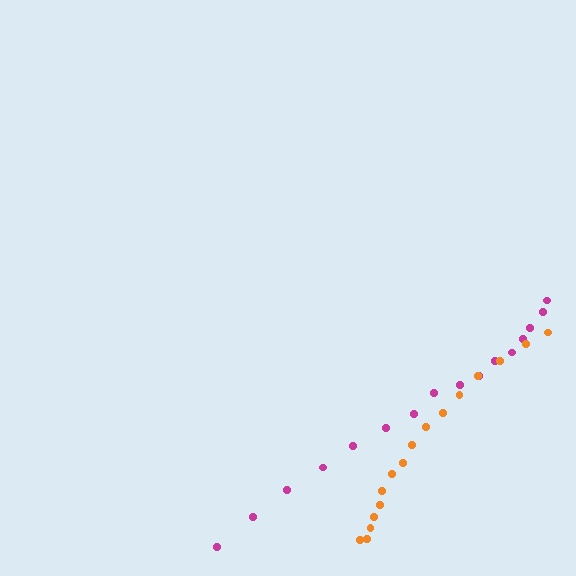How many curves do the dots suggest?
There are 2 distinct paths.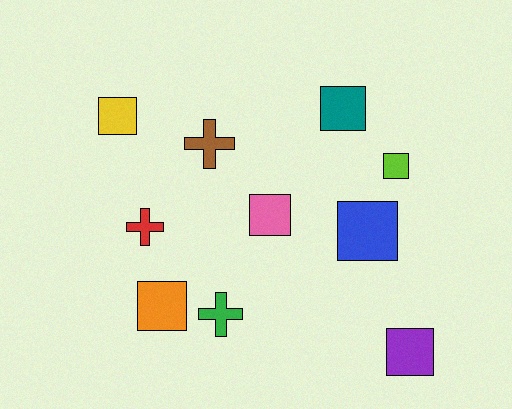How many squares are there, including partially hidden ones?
There are 7 squares.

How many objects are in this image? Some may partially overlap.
There are 10 objects.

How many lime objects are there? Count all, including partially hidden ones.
There is 1 lime object.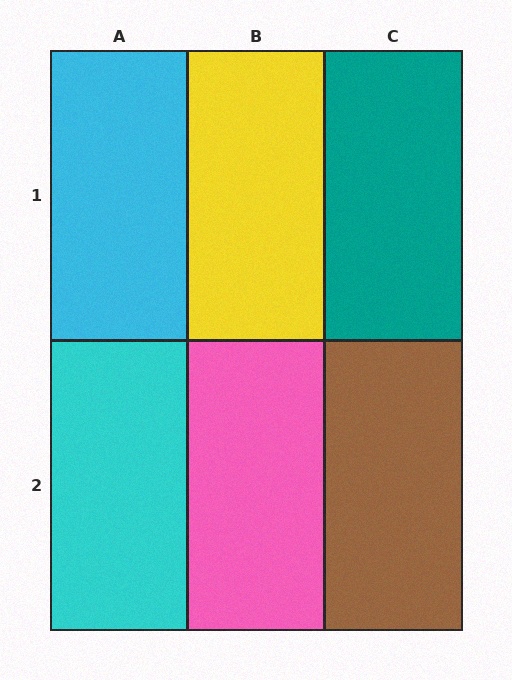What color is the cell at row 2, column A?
Cyan.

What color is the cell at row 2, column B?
Pink.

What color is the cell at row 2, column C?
Brown.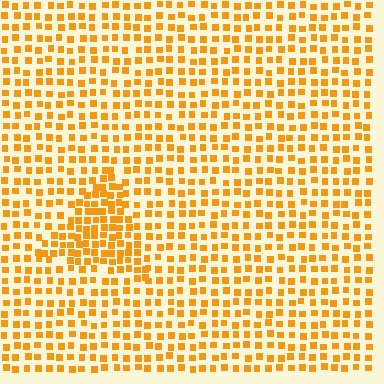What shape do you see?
I see a triangle.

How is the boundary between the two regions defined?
The boundary is defined by a change in element density (approximately 1.8x ratio). All elements are the same color, size, and shape.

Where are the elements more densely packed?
The elements are more densely packed inside the triangle boundary.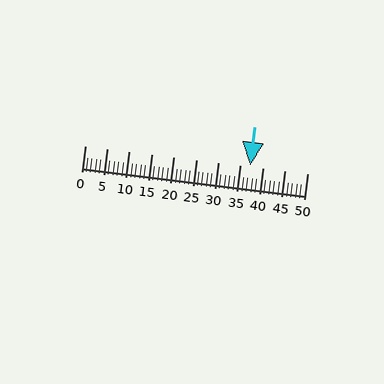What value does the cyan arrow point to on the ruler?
The cyan arrow points to approximately 37.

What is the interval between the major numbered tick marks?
The major tick marks are spaced 5 units apart.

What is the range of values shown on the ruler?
The ruler shows values from 0 to 50.